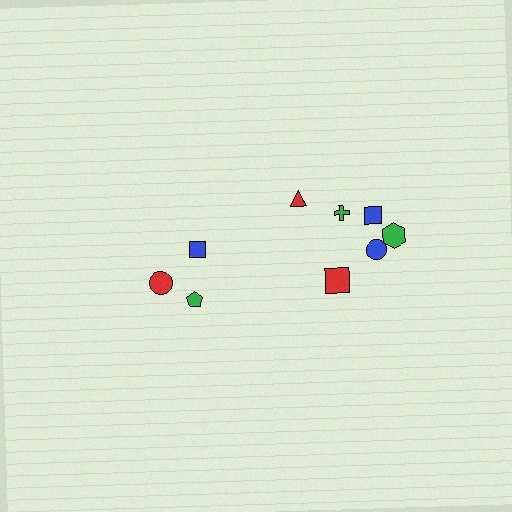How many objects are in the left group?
There are 3 objects.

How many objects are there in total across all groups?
There are 9 objects.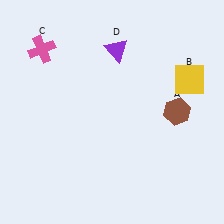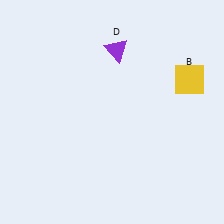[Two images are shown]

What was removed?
The pink cross (C), the brown hexagon (A) were removed in Image 2.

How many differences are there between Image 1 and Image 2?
There are 2 differences between the two images.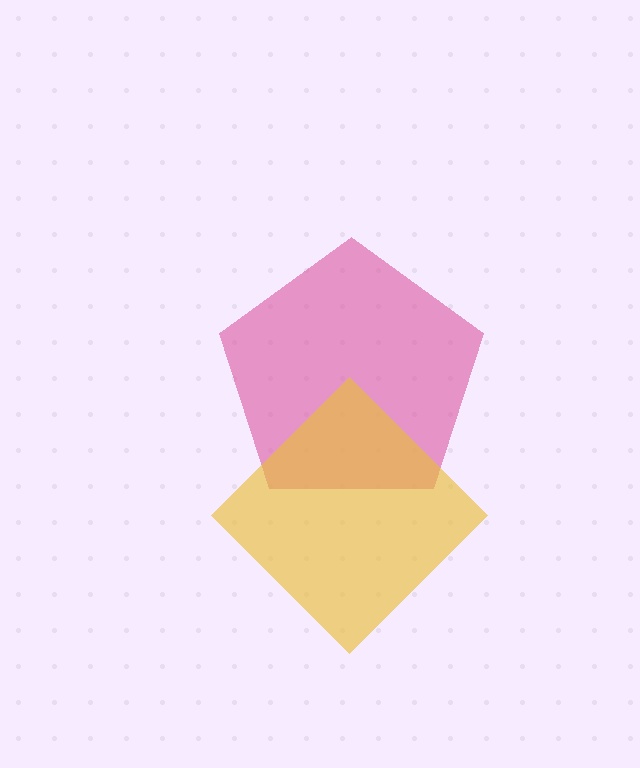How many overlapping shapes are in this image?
There are 2 overlapping shapes in the image.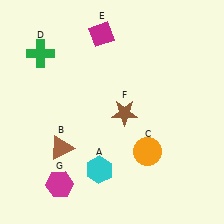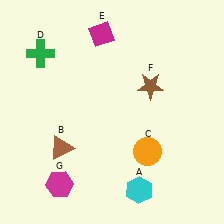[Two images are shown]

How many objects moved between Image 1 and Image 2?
2 objects moved between the two images.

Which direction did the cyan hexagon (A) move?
The cyan hexagon (A) moved right.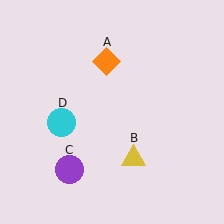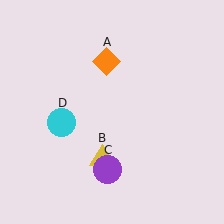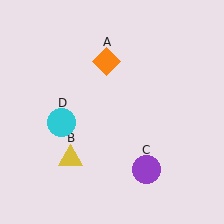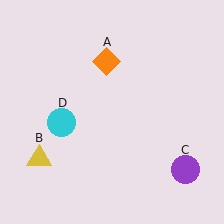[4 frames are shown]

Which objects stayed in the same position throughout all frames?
Orange diamond (object A) and cyan circle (object D) remained stationary.